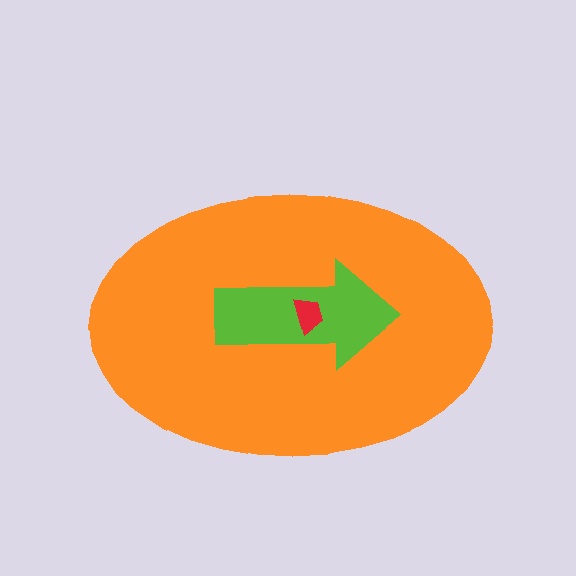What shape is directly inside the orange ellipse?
The lime arrow.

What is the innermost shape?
The red trapezoid.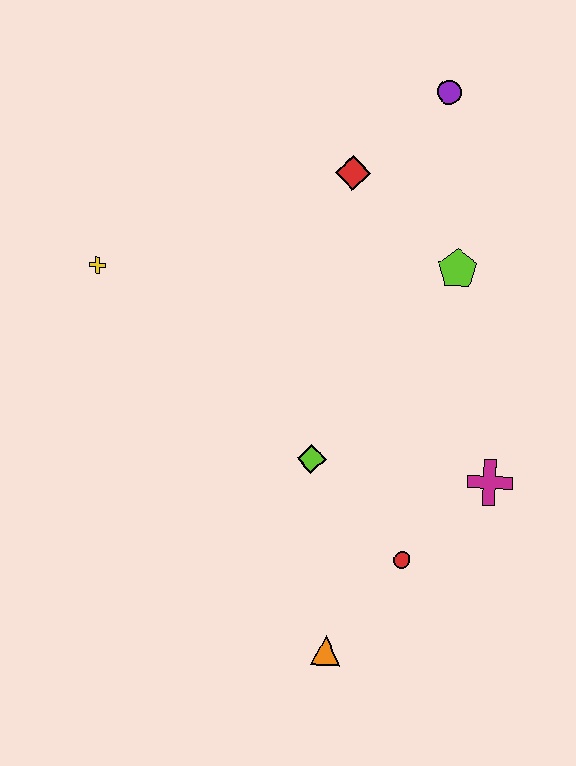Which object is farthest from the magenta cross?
The yellow cross is farthest from the magenta cross.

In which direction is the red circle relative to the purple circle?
The red circle is below the purple circle.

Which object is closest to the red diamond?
The purple circle is closest to the red diamond.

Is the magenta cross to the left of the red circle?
No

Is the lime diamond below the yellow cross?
Yes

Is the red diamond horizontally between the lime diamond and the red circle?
Yes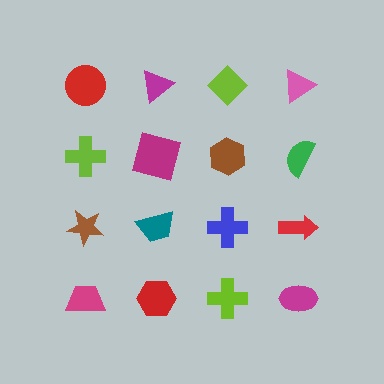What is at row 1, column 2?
A magenta triangle.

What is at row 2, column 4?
A green semicircle.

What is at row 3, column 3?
A blue cross.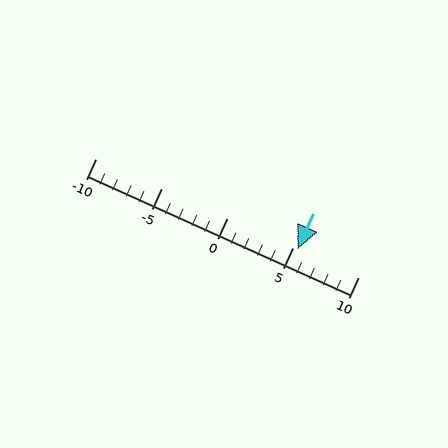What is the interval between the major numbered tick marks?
The major tick marks are spaced 5 units apart.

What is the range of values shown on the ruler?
The ruler shows values from -10 to 10.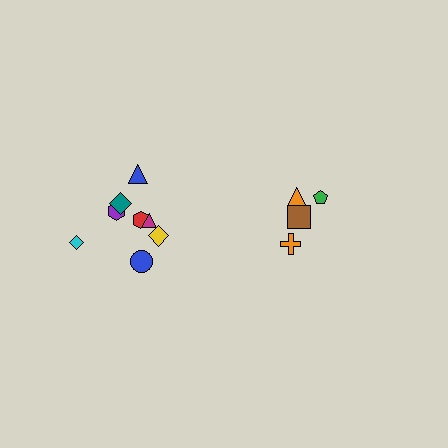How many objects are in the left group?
There are 8 objects.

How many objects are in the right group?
There are 4 objects.